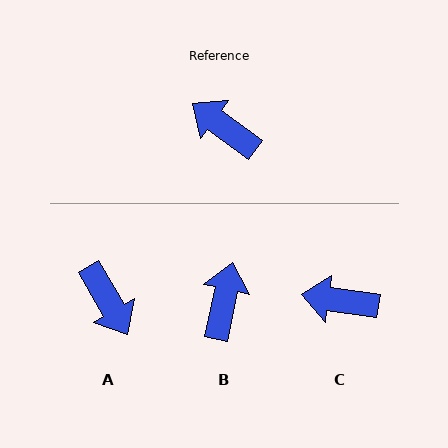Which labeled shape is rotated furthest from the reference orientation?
A, about 157 degrees away.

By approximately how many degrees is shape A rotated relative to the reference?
Approximately 157 degrees counter-clockwise.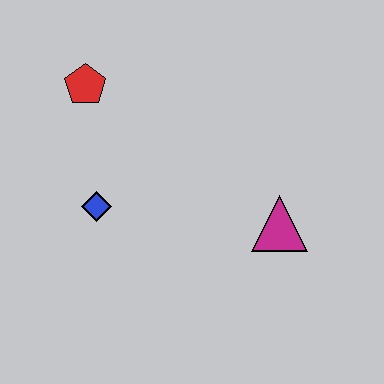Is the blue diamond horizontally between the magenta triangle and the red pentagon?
Yes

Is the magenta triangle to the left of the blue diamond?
No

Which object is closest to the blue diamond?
The red pentagon is closest to the blue diamond.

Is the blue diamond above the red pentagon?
No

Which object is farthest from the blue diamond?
The magenta triangle is farthest from the blue diamond.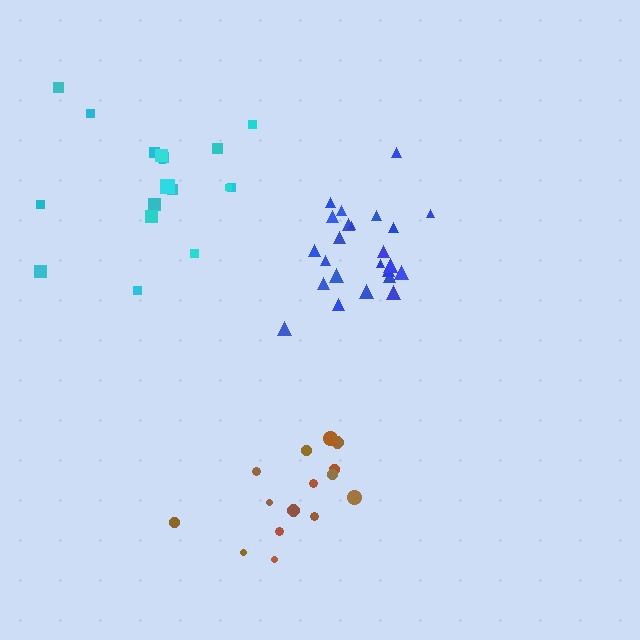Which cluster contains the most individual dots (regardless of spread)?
Blue (24).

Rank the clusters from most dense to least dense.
blue, brown, cyan.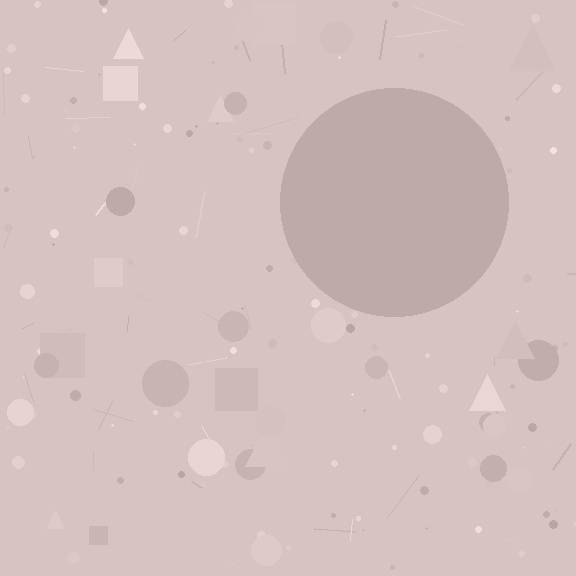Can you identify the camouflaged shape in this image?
The camouflaged shape is a circle.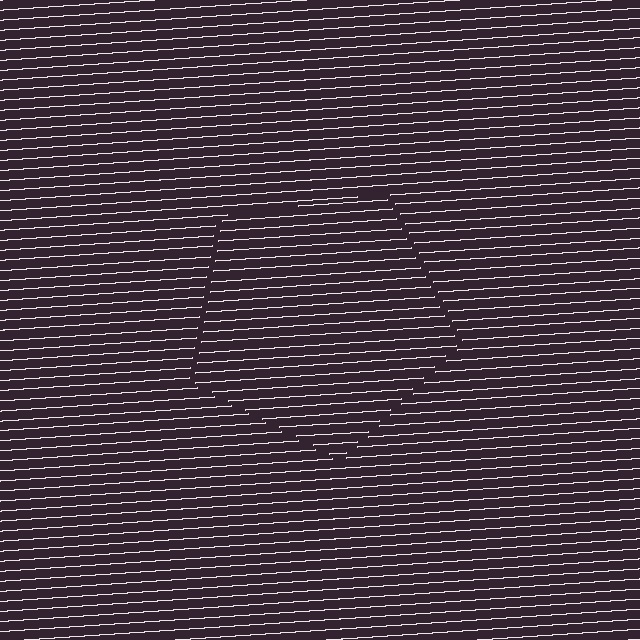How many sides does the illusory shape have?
5 sides — the line-ends trace a pentagon.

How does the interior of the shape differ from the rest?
The interior of the shape contains the same grating, shifted by half a period — the contour is defined by the phase discontinuity where line-ends from the inner and outer gratings abut.